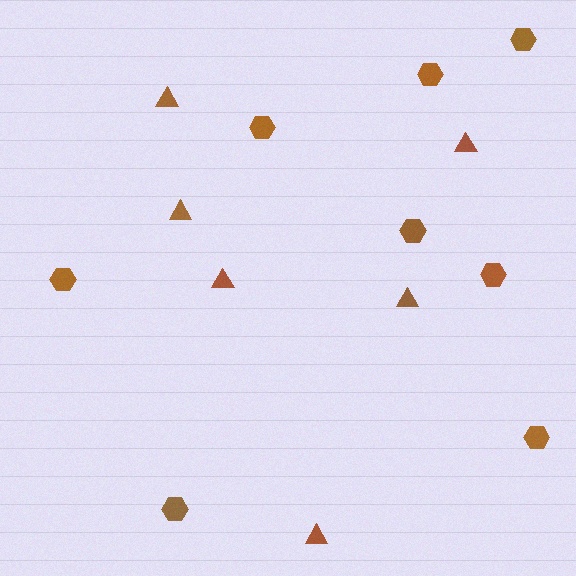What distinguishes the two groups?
There are 2 groups: one group of triangles (6) and one group of hexagons (8).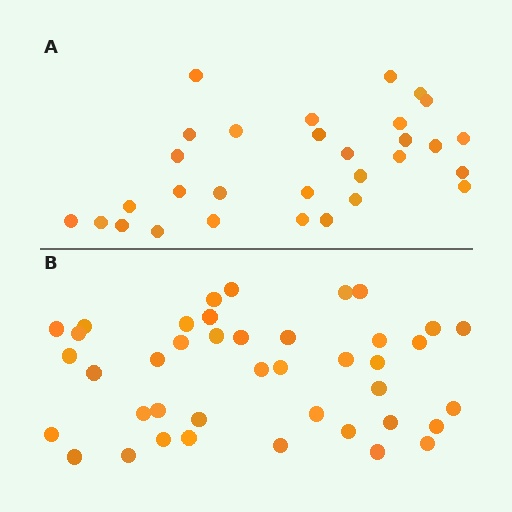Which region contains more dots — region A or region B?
Region B (the bottom region) has more dots.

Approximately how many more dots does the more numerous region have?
Region B has roughly 12 or so more dots than region A.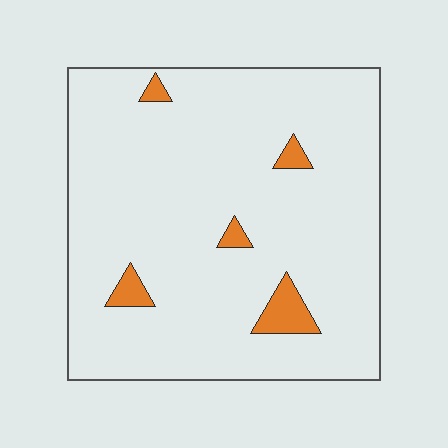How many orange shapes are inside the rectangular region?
5.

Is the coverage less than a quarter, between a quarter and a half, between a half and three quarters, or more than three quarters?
Less than a quarter.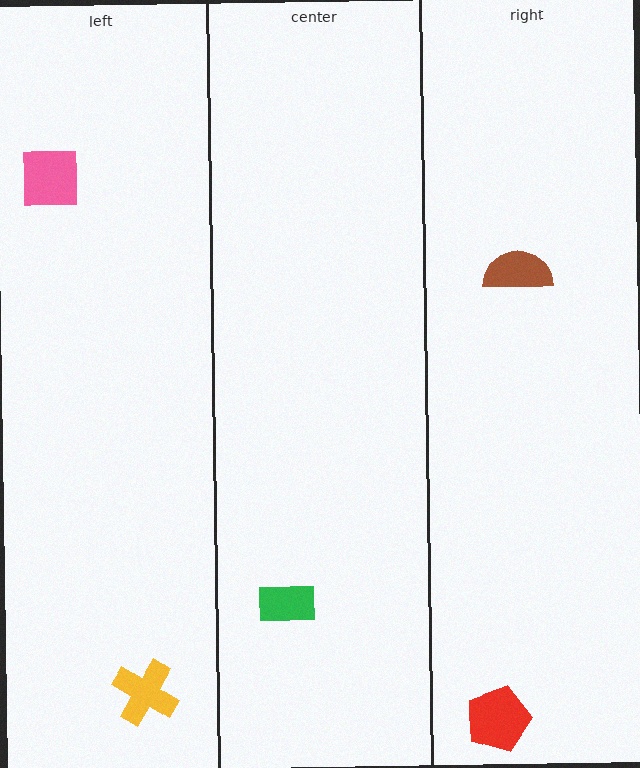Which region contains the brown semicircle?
The right region.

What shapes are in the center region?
The green rectangle.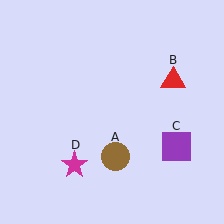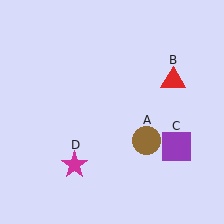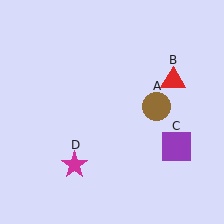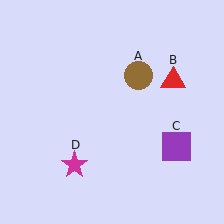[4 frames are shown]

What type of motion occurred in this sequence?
The brown circle (object A) rotated counterclockwise around the center of the scene.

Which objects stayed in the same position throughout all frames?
Red triangle (object B) and purple square (object C) and magenta star (object D) remained stationary.